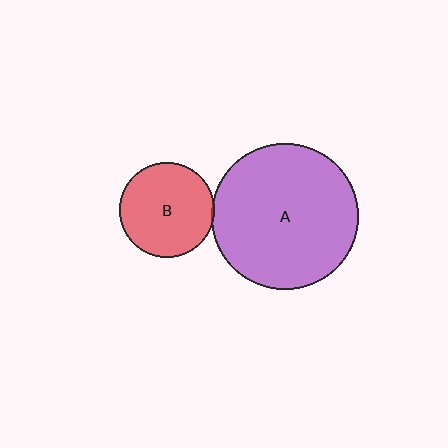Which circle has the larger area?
Circle A (purple).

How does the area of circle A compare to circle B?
Approximately 2.4 times.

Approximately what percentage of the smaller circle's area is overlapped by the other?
Approximately 5%.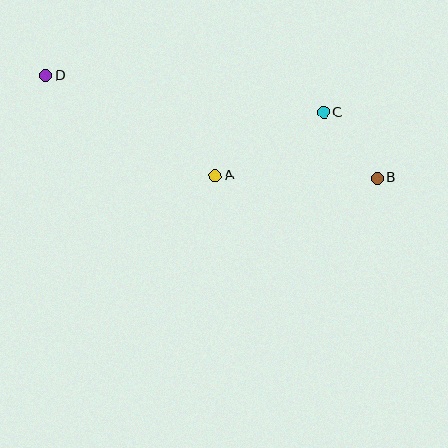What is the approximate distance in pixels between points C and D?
The distance between C and D is approximately 280 pixels.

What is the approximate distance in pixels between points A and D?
The distance between A and D is approximately 196 pixels.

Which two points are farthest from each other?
Points B and D are farthest from each other.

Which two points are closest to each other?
Points B and C are closest to each other.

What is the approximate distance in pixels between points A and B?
The distance between A and B is approximately 162 pixels.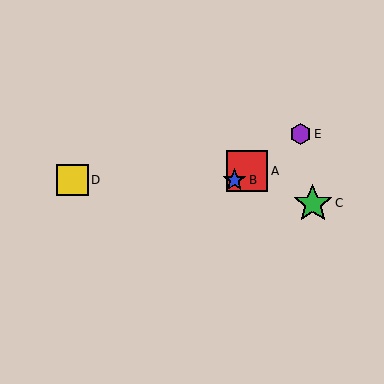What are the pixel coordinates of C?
Object C is at (313, 203).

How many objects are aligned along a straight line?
3 objects (A, B, E) are aligned along a straight line.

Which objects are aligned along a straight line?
Objects A, B, E are aligned along a straight line.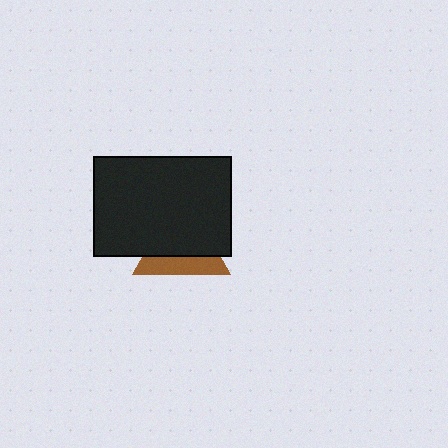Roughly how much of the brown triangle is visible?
A small part of it is visible (roughly 37%).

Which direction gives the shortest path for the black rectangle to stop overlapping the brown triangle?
Moving up gives the shortest separation.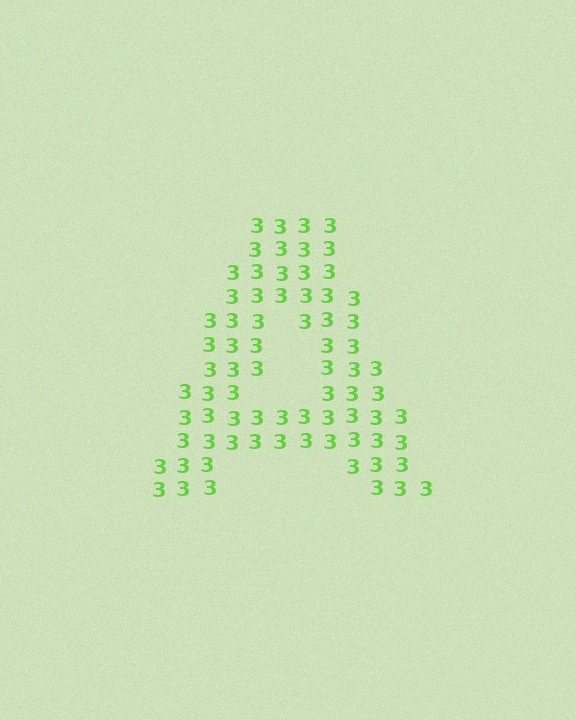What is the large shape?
The large shape is the letter A.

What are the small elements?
The small elements are digit 3's.